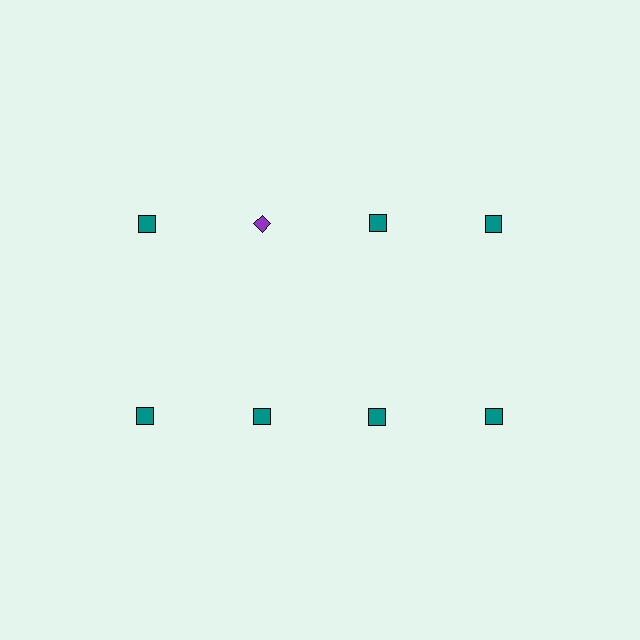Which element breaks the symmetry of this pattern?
The purple diamond in the top row, second from left column breaks the symmetry. All other shapes are teal squares.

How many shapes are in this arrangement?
There are 8 shapes arranged in a grid pattern.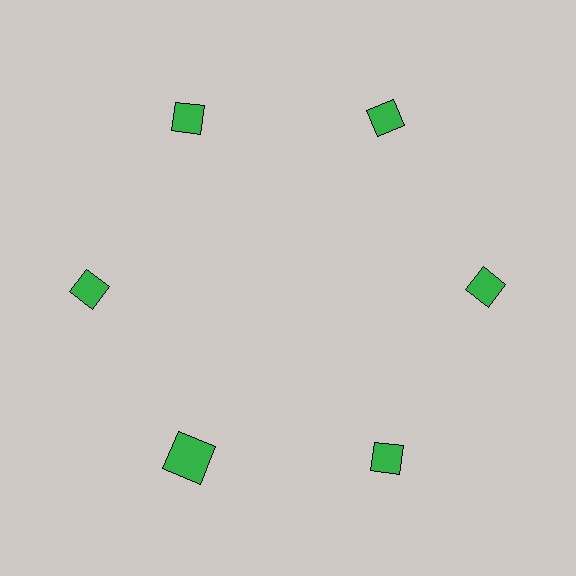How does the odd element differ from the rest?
It has a different shape: square instead of diamond.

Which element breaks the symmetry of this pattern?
The green square at roughly the 7 o'clock position breaks the symmetry. All other shapes are green diamonds.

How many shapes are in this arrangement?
There are 6 shapes arranged in a ring pattern.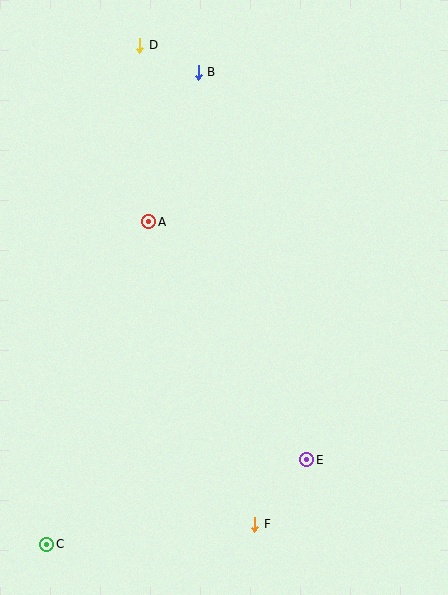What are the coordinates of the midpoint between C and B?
The midpoint between C and B is at (123, 308).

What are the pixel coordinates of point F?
Point F is at (255, 524).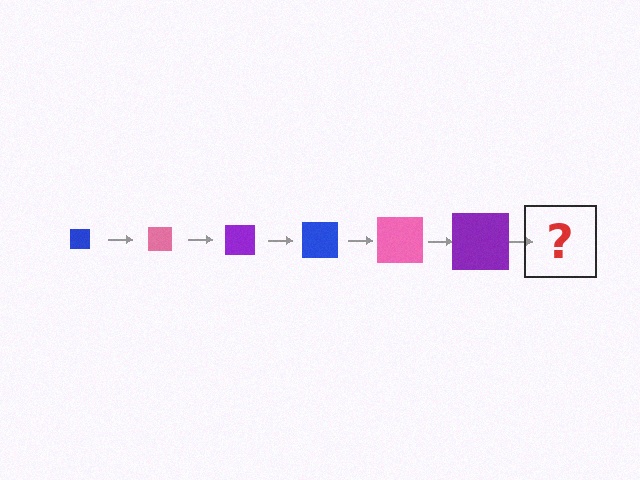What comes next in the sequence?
The next element should be a blue square, larger than the previous one.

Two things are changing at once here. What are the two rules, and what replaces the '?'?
The two rules are that the square grows larger each step and the color cycles through blue, pink, and purple. The '?' should be a blue square, larger than the previous one.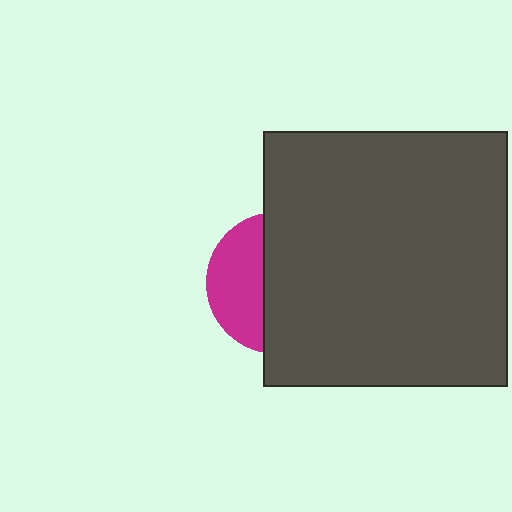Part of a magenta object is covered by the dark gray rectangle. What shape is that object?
It is a circle.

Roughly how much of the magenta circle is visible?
A small part of it is visible (roughly 38%).